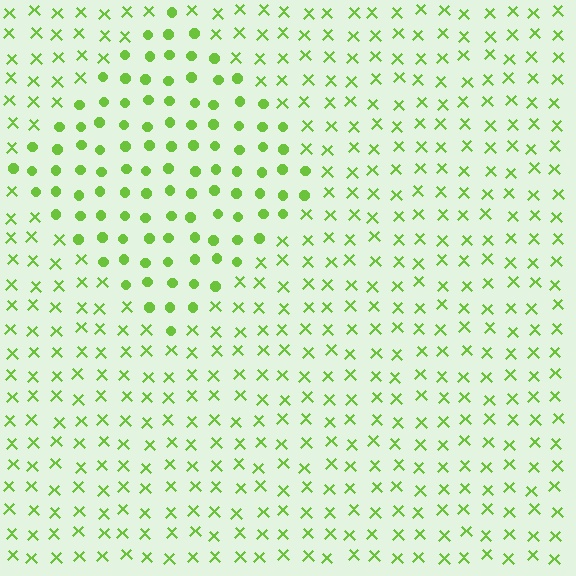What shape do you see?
I see a diamond.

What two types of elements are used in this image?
The image uses circles inside the diamond region and X marks outside it.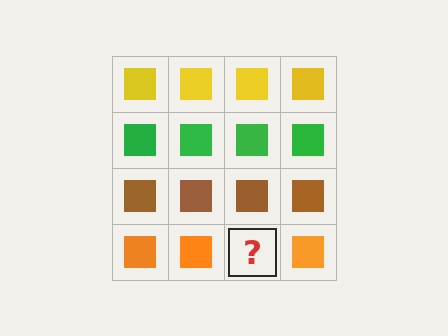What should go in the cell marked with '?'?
The missing cell should contain an orange square.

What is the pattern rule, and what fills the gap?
The rule is that each row has a consistent color. The gap should be filled with an orange square.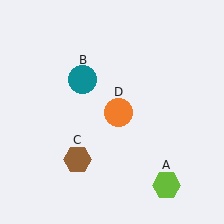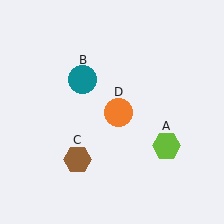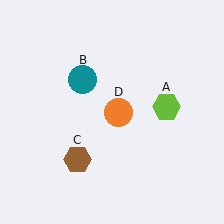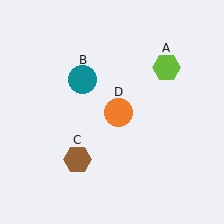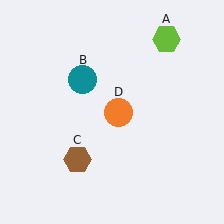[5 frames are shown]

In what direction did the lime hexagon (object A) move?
The lime hexagon (object A) moved up.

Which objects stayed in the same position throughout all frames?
Teal circle (object B) and brown hexagon (object C) and orange circle (object D) remained stationary.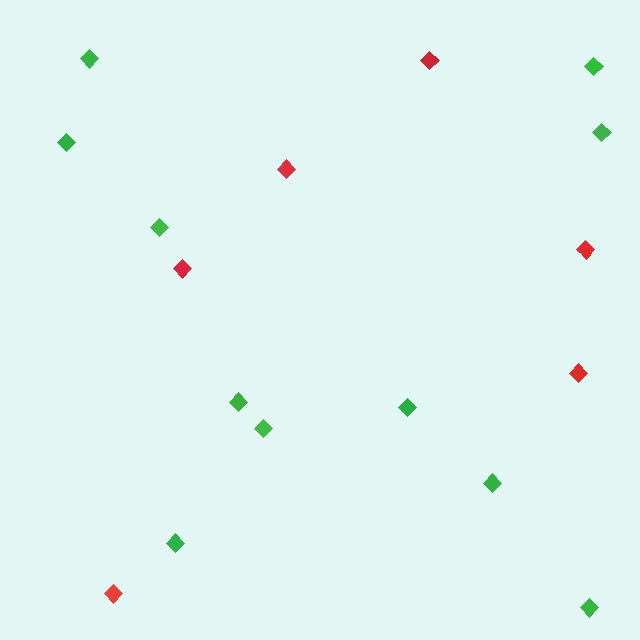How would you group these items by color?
There are 2 groups: one group of red diamonds (6) and one group of green diamonds (11).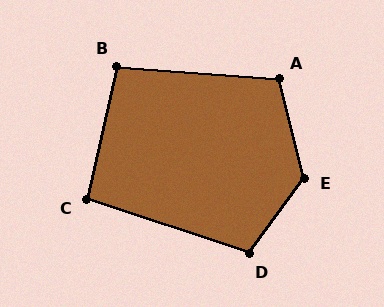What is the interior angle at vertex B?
Approximately 99 degrees (obtuse).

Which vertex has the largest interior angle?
E, at approximately 130 degrees.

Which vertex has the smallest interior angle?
C, at approximately 95 degrees.